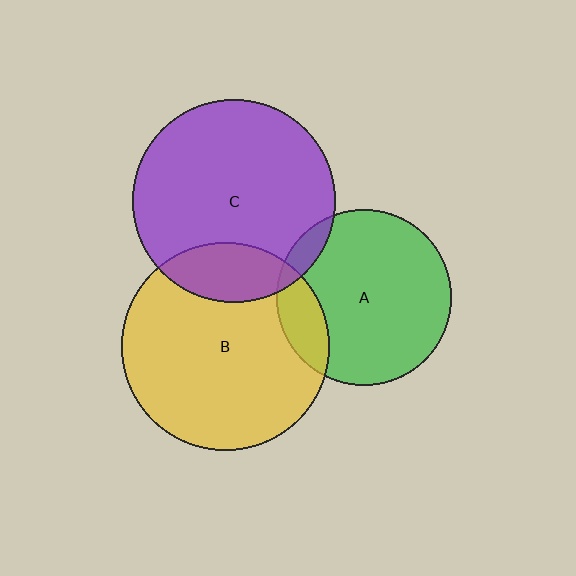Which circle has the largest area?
Circle B (yellow).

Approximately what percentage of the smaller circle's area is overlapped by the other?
Approximately 10%.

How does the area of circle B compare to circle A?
Approximately 1.4 times.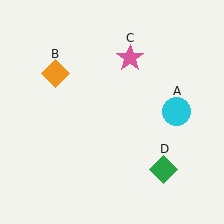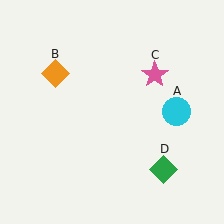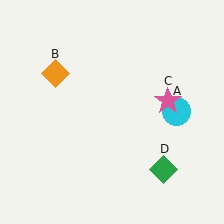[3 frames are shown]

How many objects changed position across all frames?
1 object changed position: pink star (object C).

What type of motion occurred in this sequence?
The pink star (object C) rotated clockwise around the center of the scene.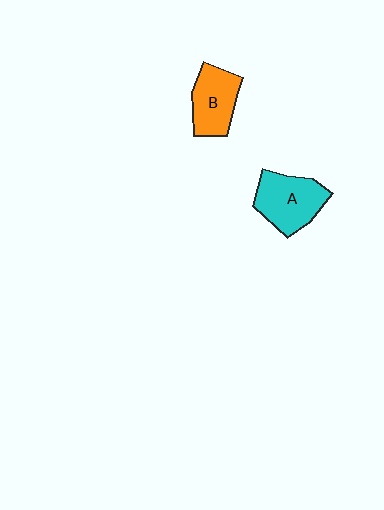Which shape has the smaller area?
Shape B (orange).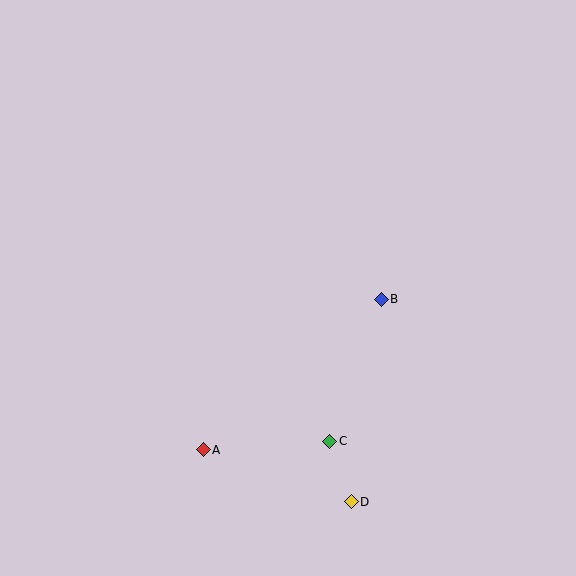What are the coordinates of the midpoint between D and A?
The midpoint between D and A is at (277, 476).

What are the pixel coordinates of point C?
Point C is at (330, 441).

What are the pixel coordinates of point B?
Point B is at (381, 299).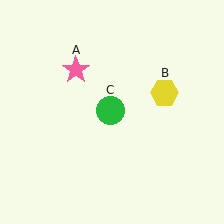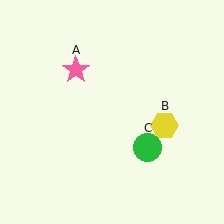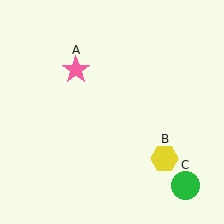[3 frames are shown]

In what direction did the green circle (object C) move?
The green circle (object C) moved down and to the right.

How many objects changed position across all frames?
2 objects changed position: yellow hexagon (object B), green circle (object C).